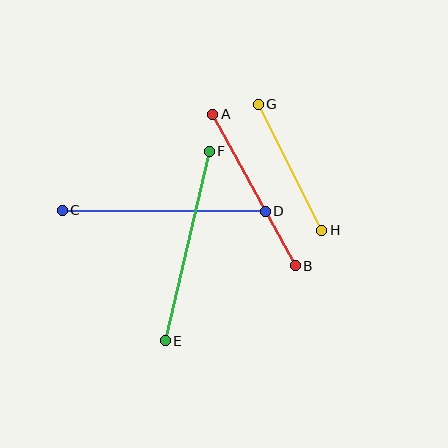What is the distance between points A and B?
The distance is approximately 172 pixels.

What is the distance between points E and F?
The distance is approximately 194 pixels.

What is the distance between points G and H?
The distance is approximately 141 pixels.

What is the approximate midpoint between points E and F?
The midpoint is at approximately (187, 246) pixels.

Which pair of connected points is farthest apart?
Points C and D are farthest apart.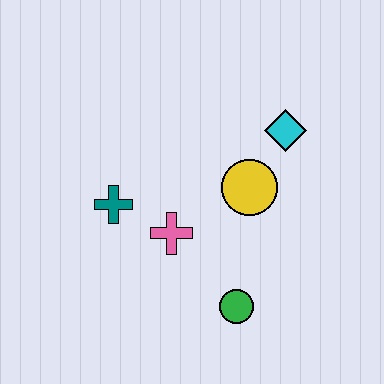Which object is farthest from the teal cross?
The cyan diamond is farthest from the teal cross.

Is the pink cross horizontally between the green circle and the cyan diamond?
No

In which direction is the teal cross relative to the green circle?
The teal cross is to the left of the green circle.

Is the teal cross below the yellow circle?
Yes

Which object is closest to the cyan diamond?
The yellow circle is closest to the cyan diamond.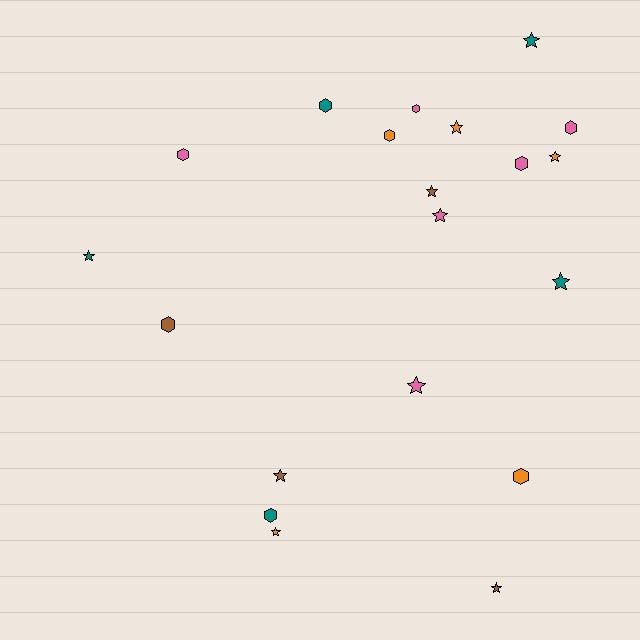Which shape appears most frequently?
Star, with 11 objects.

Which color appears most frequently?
Pink, with 6 objects.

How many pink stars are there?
There are 2 pink stars.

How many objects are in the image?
There are 20 objects.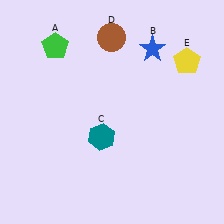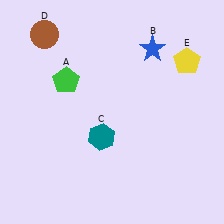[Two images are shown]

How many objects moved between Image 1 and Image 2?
2 objects moved between the two images.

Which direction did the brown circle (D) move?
The brown circle (D) moved left.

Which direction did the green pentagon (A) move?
The green pentagon (A) moved down.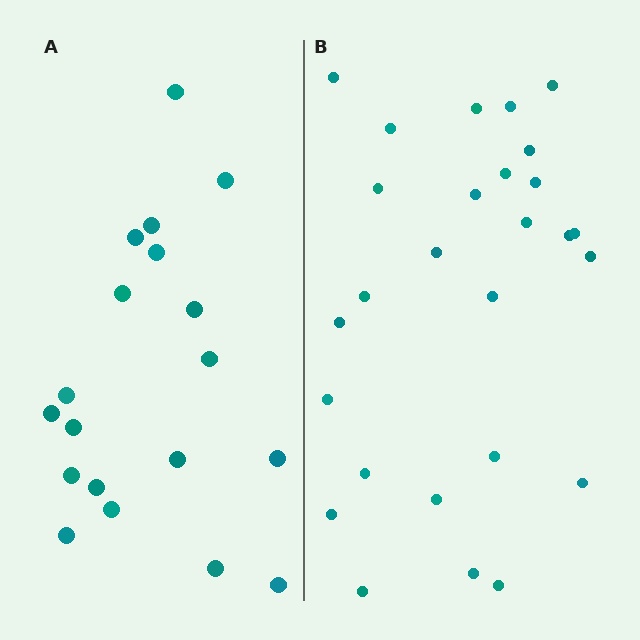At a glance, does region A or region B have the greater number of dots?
Region B (the right region) has more dots.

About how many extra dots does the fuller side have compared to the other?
Region B has roughly 8 or so more dots than region A.